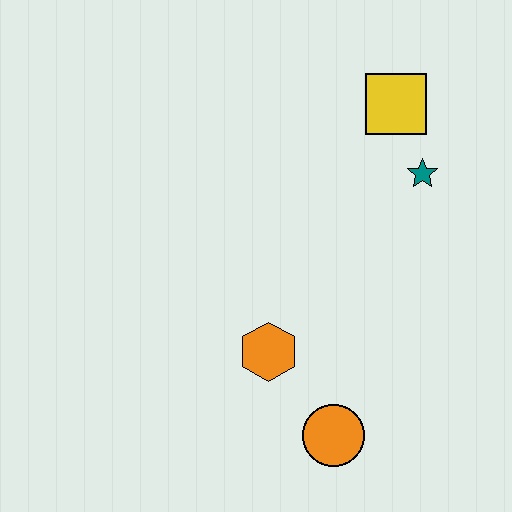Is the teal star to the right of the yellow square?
Yes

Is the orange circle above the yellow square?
No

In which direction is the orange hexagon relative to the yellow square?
The orange hexagon is below the yellow square.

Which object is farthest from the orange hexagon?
The yellow square is farthest from the orange hexagon.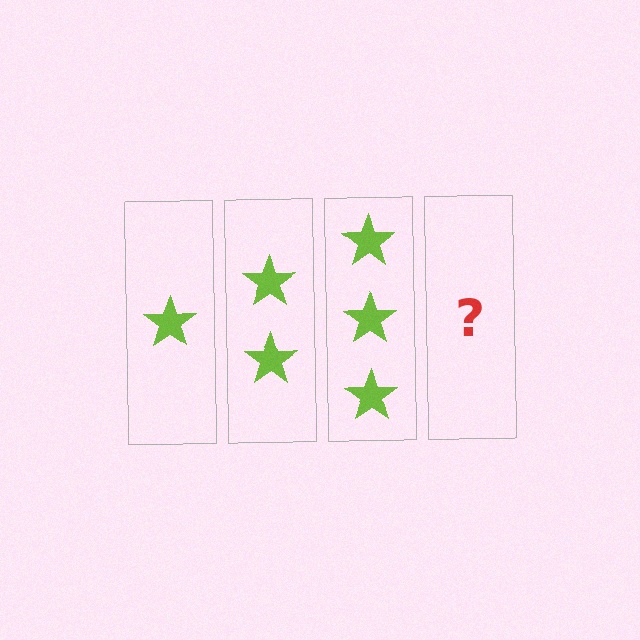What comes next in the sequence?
The next element should be 4 stars.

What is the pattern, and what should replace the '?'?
The pattern is that each step adds one more star. The '?' should be 4 stars.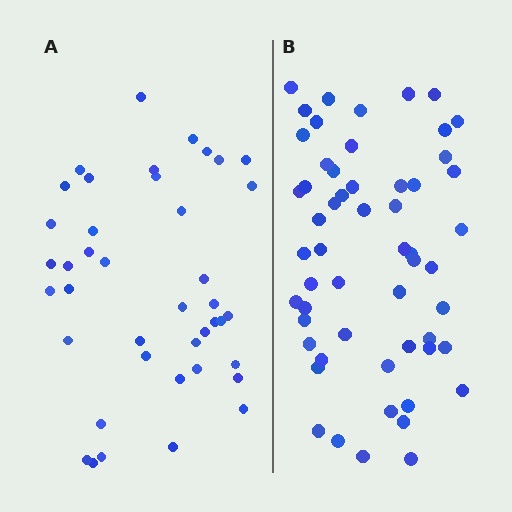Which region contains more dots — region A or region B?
Region B (the right region) has more dots.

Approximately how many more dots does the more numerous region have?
Region B has approximately 15 more dots than region A.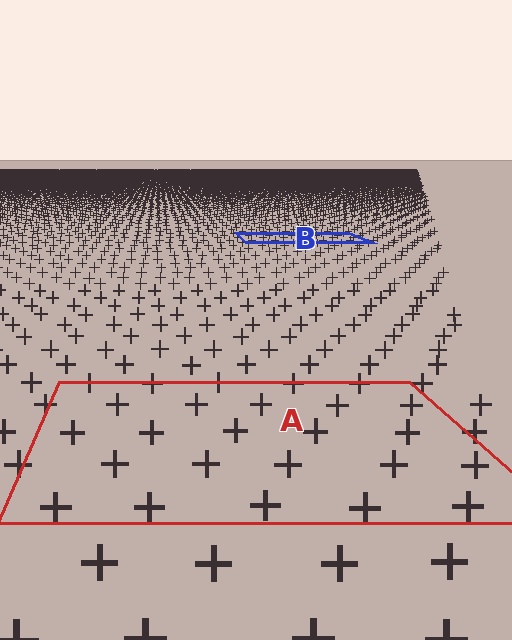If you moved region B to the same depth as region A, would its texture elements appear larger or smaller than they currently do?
They would appear larger. At a closer depth, the same texture elements are projected at a bigger on-screen size.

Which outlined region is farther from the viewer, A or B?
Region B is farther from the viewer — the texture elements inside it appear smaller and more densely packed.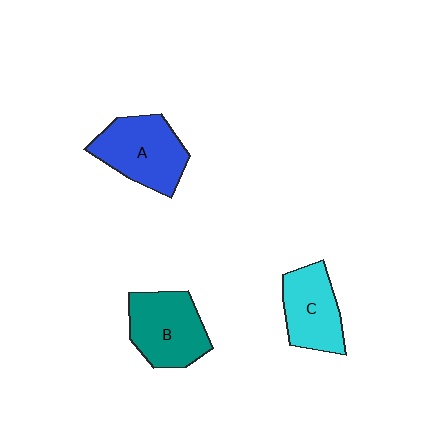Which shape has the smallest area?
Shape C (cyan).